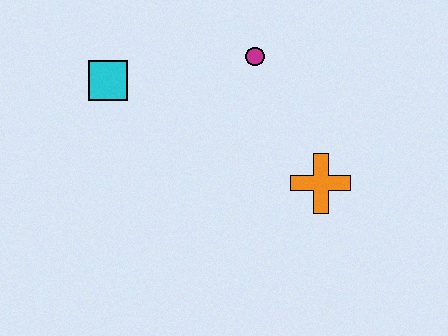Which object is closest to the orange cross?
The magenta circle is closest to the orange cross.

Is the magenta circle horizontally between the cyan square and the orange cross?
Yes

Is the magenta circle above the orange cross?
Yes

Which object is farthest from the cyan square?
The orange cross is farthest from the cyan square.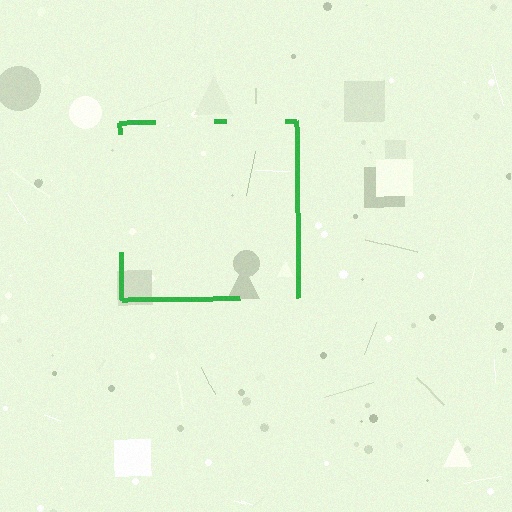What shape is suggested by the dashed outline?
The dashed outline suggests a square.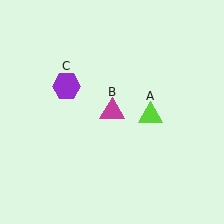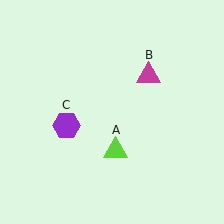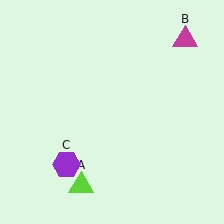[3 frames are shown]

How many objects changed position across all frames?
3 objects changed position: lime triangle (object A), magenta triangle (object B), purple hexagon (object C).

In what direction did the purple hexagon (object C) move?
The purple hexagon (object C) moved down.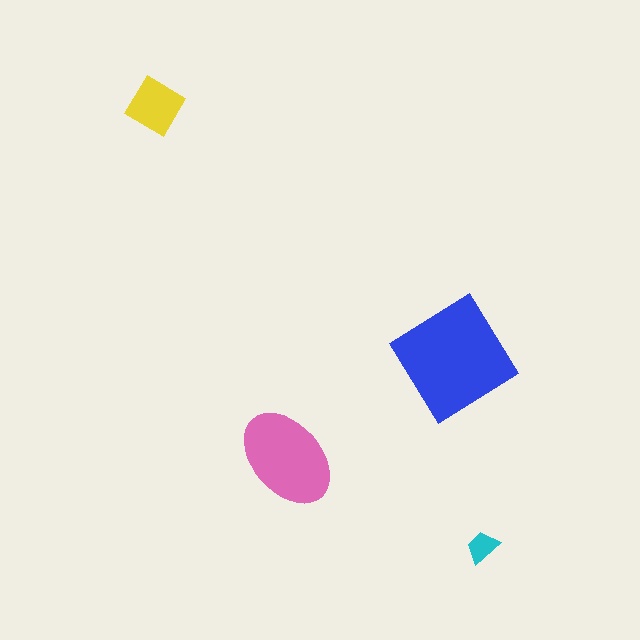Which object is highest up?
The yellow diamond is topmost.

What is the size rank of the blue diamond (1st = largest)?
1st.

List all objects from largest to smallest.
The blue diamond, the pink ellipse, the yellow diamond, the cyan trapezoid.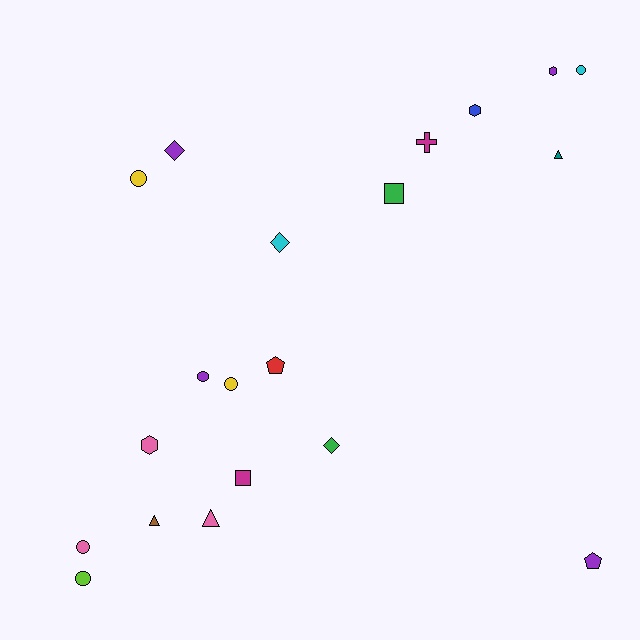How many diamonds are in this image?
There are 3 diamonds.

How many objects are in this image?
There are 20 objects.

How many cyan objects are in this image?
There are 2 cyan objects.